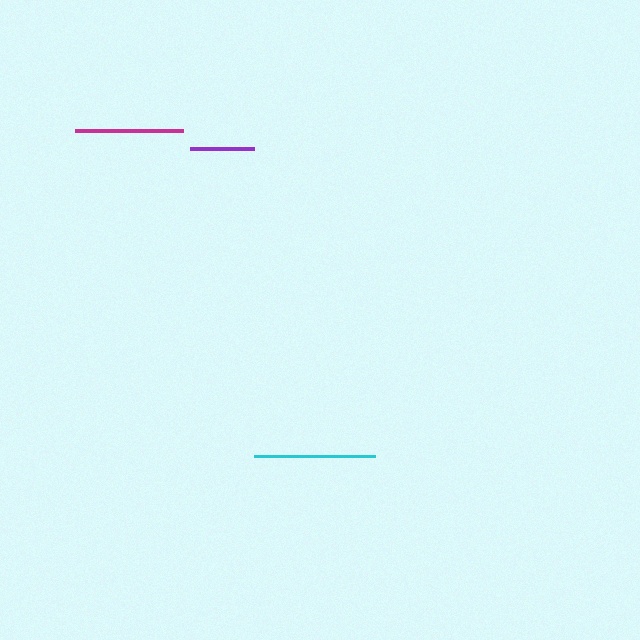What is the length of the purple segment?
The purple segment is approximately 63 pixels long.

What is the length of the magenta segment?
The magenta segment is approximately 108 pixels long.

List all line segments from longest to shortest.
From longest to shortest: cyan, magenta, purple.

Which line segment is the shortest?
The purple line is the shortest at approximately 63 pixels.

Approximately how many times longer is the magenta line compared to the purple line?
The magenta line is approximately 1.7 times the length of the purple line.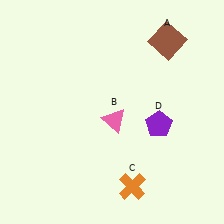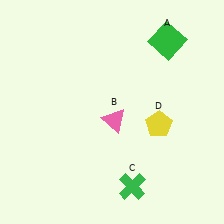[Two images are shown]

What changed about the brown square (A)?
In Image 1, A is brown. In Image 2, it changed to green.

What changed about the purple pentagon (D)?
In Image 1, D is purple. In Image 2, it changed to yellow.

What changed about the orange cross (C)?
In Image 1, C is orange. In Image 2, it changed to green.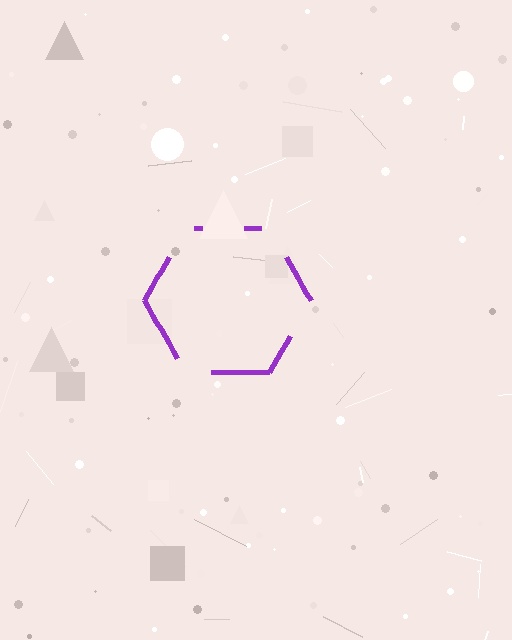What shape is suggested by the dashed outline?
The dashed outline suggests a hexagon.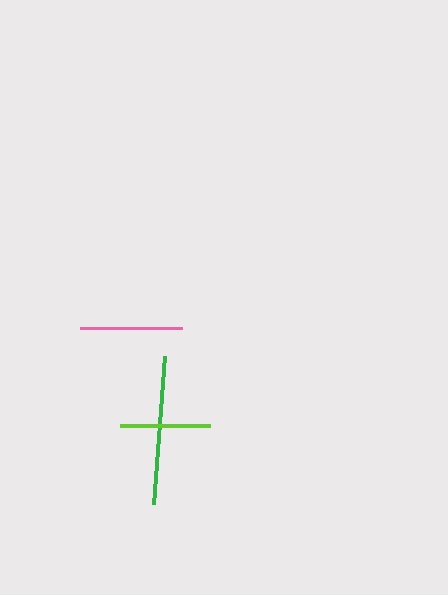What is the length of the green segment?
The green segment is approximately 148 pixels long.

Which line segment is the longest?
The green line is the longest at approximately 148 pixels.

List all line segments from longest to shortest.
From longest to shortest: green, pink, lime.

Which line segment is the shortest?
The lime line is the shortest at approximately 90 pixels.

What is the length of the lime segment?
The lime segment is approximately 90 pixels long.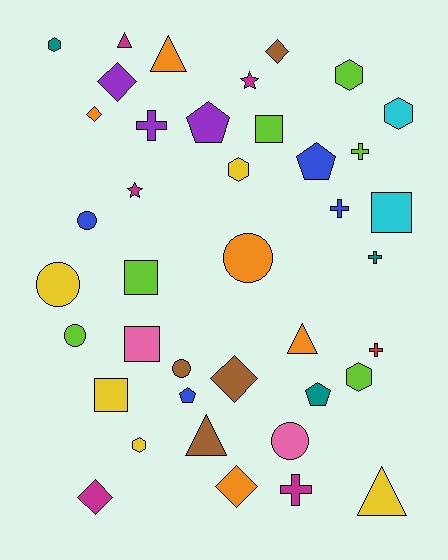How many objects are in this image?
There are 40 objects.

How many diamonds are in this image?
There are 6 diamonds.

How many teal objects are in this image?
There are 3 teal objects.